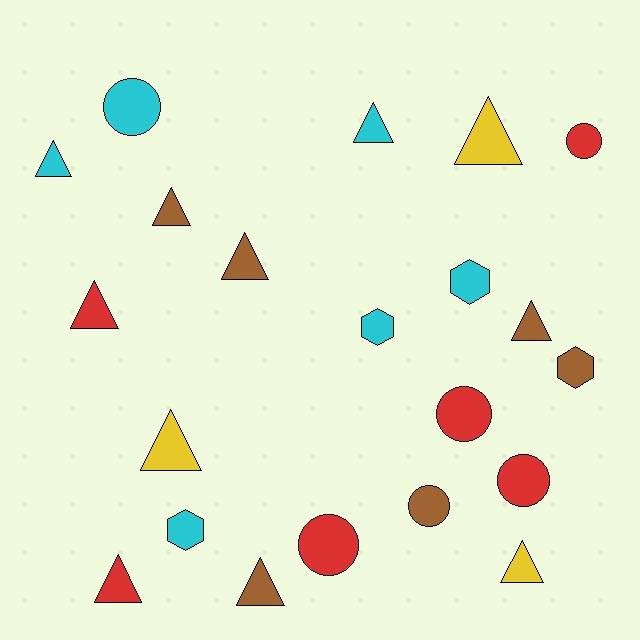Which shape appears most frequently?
Triangle, with 11 objects.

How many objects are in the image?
There are 21 objects.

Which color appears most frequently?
Red, with 6 objects.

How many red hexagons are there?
There are no red hexagons.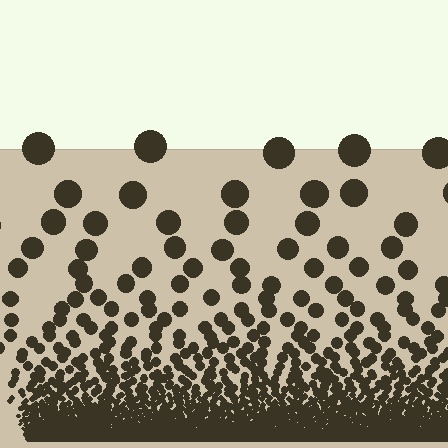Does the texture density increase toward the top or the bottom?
Density increases toward the bottom.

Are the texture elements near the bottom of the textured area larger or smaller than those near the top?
Smaller. The gradient is inverted — elements near the bottom are smaller and denser.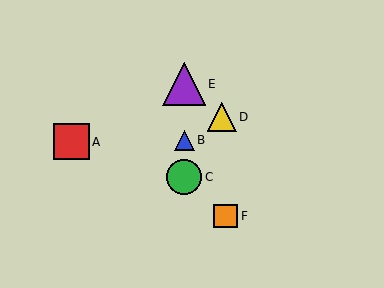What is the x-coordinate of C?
Object C is at x≈184.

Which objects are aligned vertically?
Objects B, C, E are aligned vertically.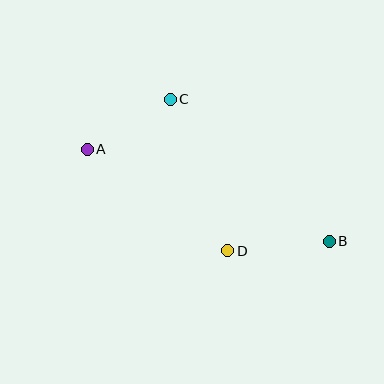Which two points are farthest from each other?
Points A and B are farthest from each other.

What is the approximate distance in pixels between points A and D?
The distance between A and D is approximately 174 pixels.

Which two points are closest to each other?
Points A and C are closest to each other.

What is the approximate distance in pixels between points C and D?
The distance between C and D is approximately 162 pixels.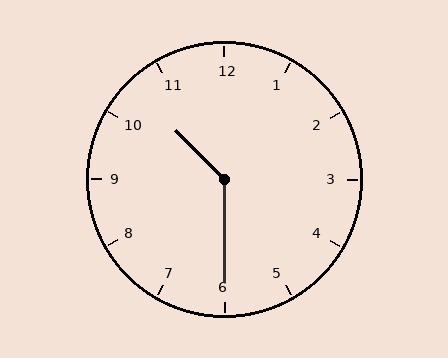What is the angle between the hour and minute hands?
Approximately 135 degrees.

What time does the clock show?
10:30.